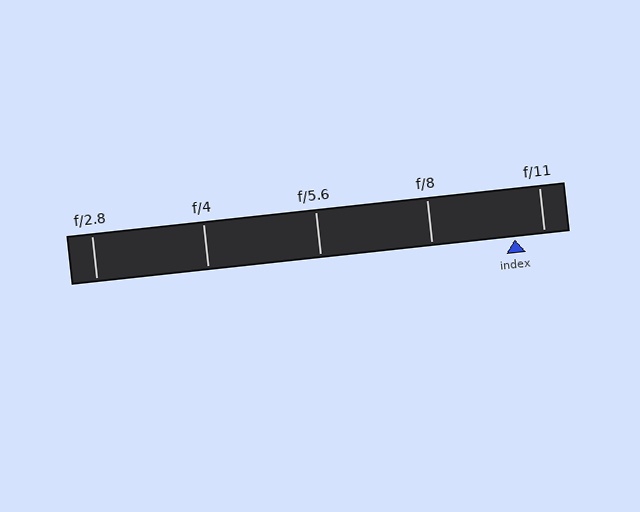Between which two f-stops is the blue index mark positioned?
The index mark is between f/8 and f/11.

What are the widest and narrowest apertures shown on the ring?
The widest aperture shown is f/2.8 and the narrowest is f/11.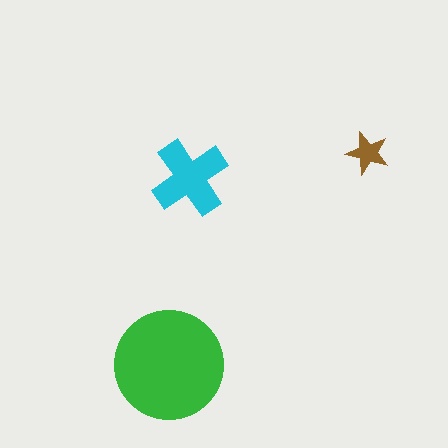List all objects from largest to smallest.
The green circle, the cyan cross, the brown star.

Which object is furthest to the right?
The brown star is rightmost.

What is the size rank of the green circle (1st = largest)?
1st.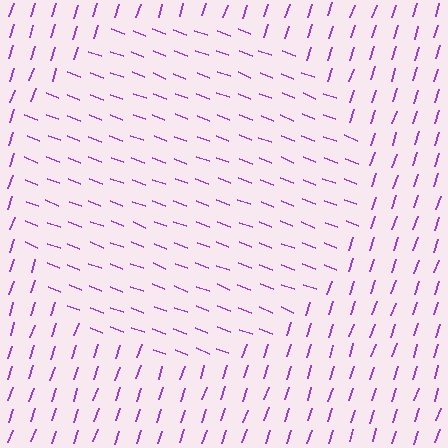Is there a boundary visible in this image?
Yes, there is a texture boundary formed by a change in line orientation.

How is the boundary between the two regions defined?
The boundary is defined purely by a change in line orientation (approximately 87 degrees difference). All lines are the same color and thickness.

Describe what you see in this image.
The image is filled with small purple line segments. A circle region in the image has lines oriented differently from the surrounding lines, creating a visible texture boundary.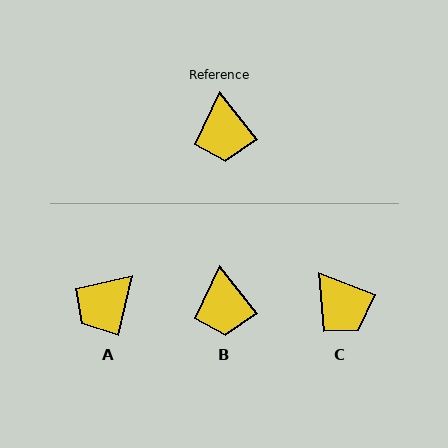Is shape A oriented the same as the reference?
No, it is off by about 52 degrees.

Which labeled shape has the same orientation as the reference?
B.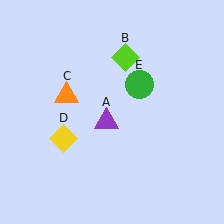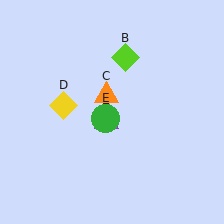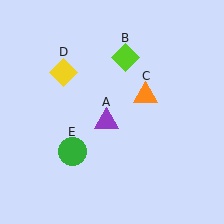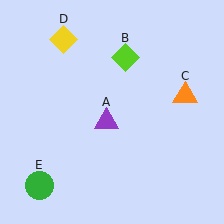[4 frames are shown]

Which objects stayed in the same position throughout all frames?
Purple triangle (object A) and lime diamond (object B) remained stationary.